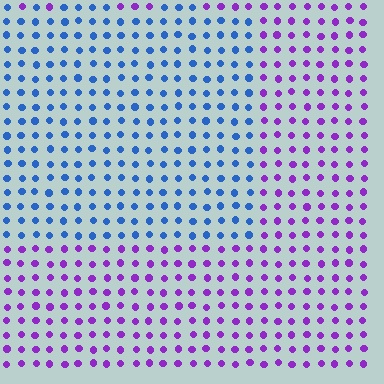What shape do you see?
I see a rectangle.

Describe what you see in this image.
The image is filled with small purple elements in a uniform arrangement. A rectangle-shaped region is visible where the elements are tinted to a slightly different hue, forming a subtle color boundary.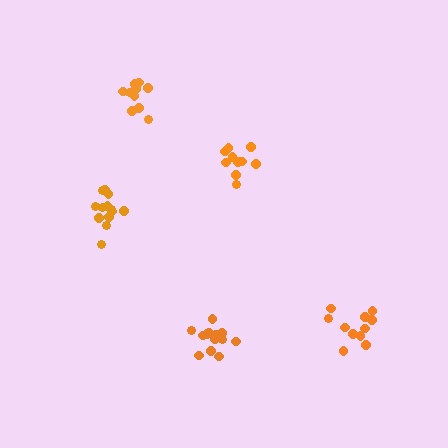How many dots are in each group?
Group 1: 11 dots, Group 2: 10 dots, Group 3: 10 dots, Group 4: 14 dots, Group 5: 14 dots (59 total).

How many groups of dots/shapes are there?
There are 5 groups.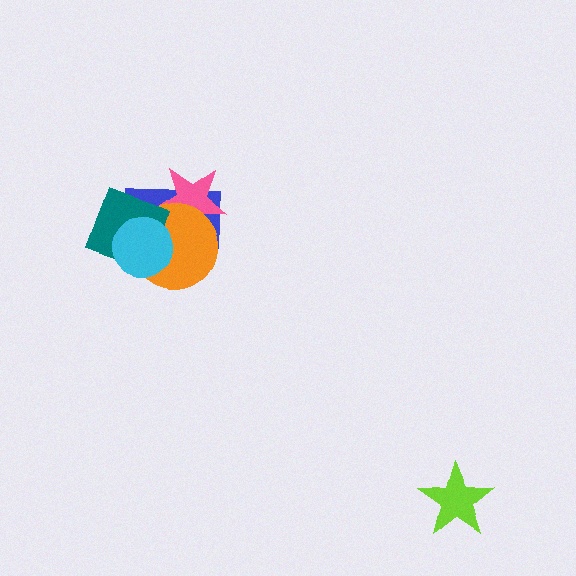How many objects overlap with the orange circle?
4 objects overlap with the orange circle.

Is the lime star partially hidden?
No, no other shape covers it.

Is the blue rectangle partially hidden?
Yes, it is partially covered by another shape.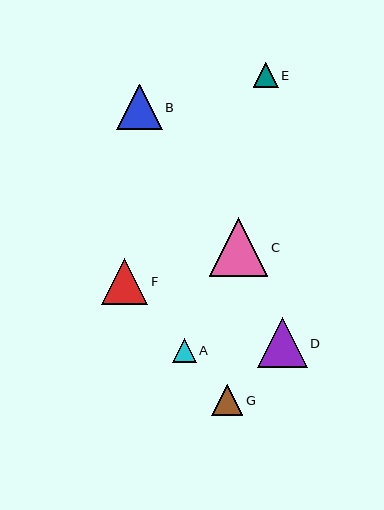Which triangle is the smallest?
Triangle A is the smallest with a size of approximately 24 pixels.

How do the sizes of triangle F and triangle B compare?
Triangle F and triangle B are approximately the same size.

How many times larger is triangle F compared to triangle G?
Triangle F is approximately 1.5 times the size of triangle G.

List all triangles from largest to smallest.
From largest to smallest: C, D, F, B, G, E, A.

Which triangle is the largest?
Triangle C is the largest with a size of approximately 58 pixels.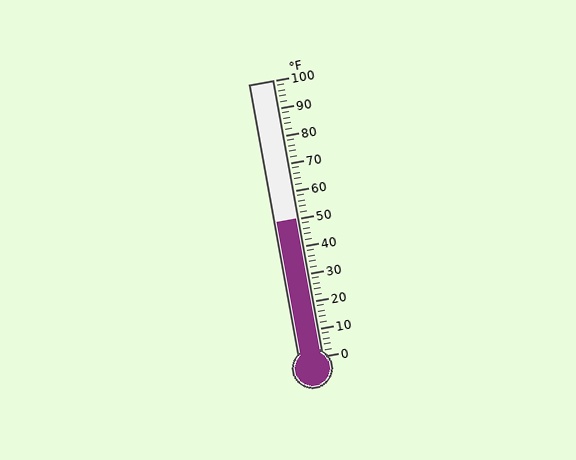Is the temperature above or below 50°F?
The temperature is at 50°F.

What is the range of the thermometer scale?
The thermometer scale ranges from 0°F to 100°F.